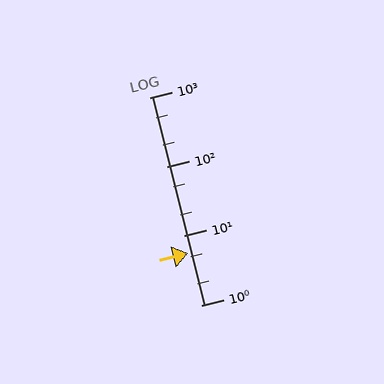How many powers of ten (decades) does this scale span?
The scale spans 3 decades, from 1 to 1000.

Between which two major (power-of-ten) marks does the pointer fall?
The pointer is between 1 and 10.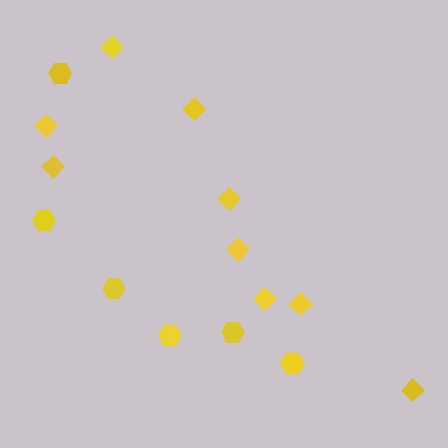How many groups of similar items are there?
There are 2 groups: one group of diamonds (9) and one group of hexagons (6).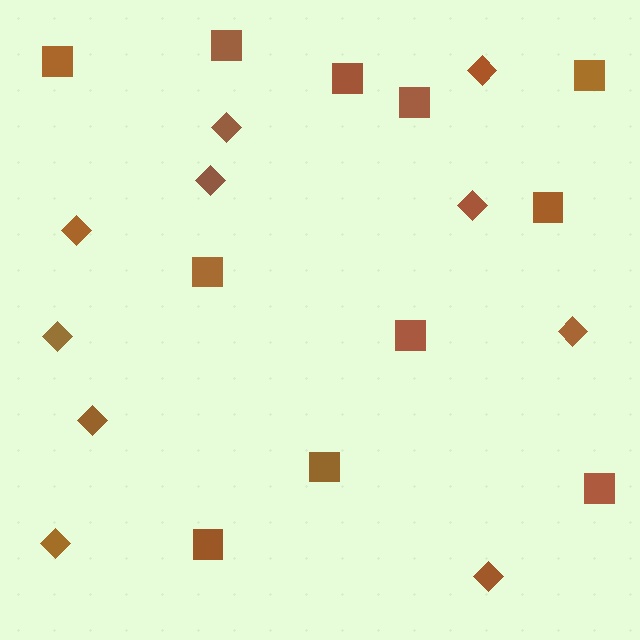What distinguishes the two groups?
There are 2 groups: one group of diamonds (10) and one group of squares (11).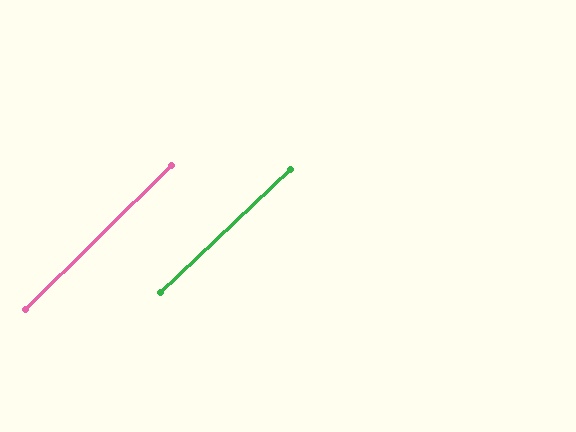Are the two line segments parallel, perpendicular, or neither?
Parallel — their directions differ by only 0.9°.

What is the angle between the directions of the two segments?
Approximately 1 degree.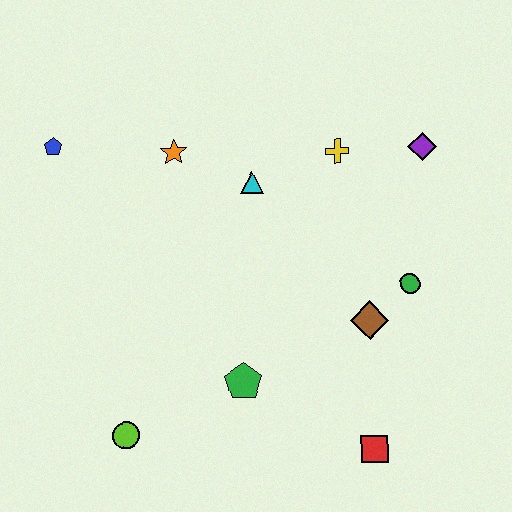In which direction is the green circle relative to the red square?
The green circle is above the red square.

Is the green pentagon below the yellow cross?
Yes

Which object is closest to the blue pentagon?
The orange star is closest to the blue pentagon.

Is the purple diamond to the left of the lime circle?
No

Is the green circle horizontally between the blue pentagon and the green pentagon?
No